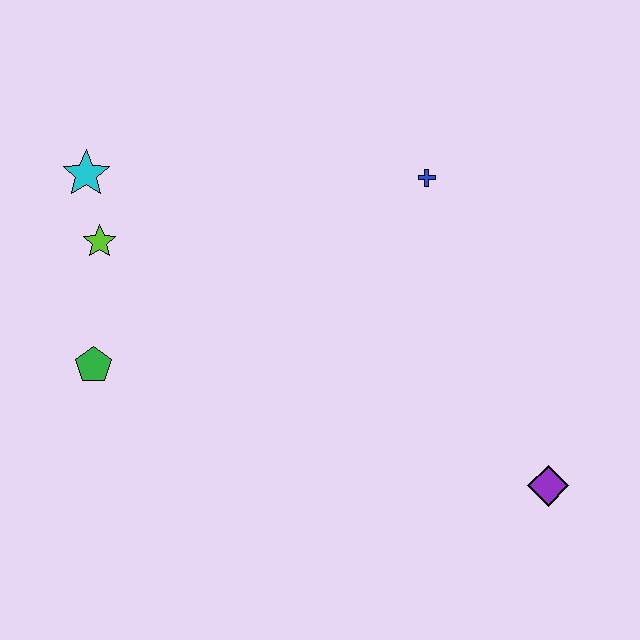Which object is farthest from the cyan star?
The purple diamond is farthest from the cyan star.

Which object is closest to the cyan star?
The lime star is closest to the cyan star.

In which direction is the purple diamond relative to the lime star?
The purple diamond is to the right of the lime star.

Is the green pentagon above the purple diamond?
Yes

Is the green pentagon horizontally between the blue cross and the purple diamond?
No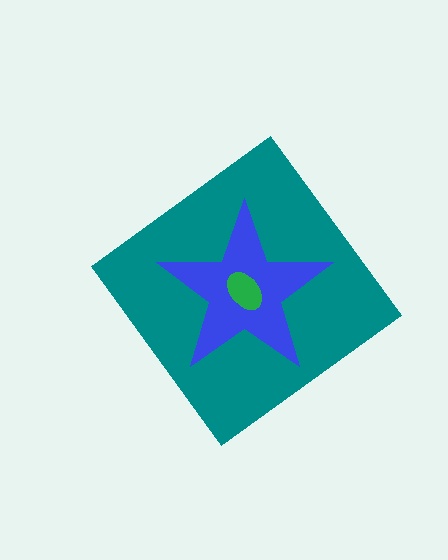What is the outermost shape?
The teal diamond.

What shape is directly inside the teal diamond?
The blue star.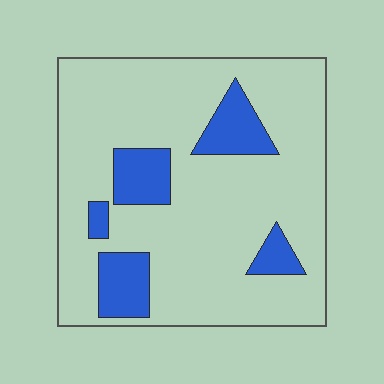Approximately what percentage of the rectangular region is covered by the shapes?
Approximately 20%.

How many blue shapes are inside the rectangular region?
5.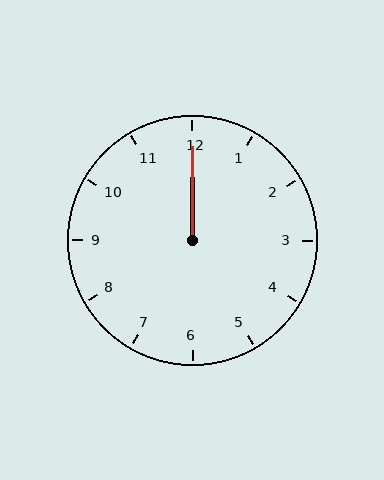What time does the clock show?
12:00.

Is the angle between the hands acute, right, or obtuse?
It is acute.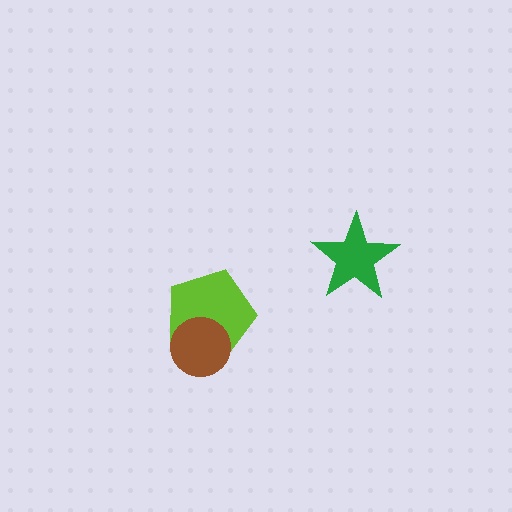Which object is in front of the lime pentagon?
The brown circle is in front of the lime pentagon.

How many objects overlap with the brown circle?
1 object overlaps with the brown circle.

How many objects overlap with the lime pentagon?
1 object overlaps with the lime pentagon.